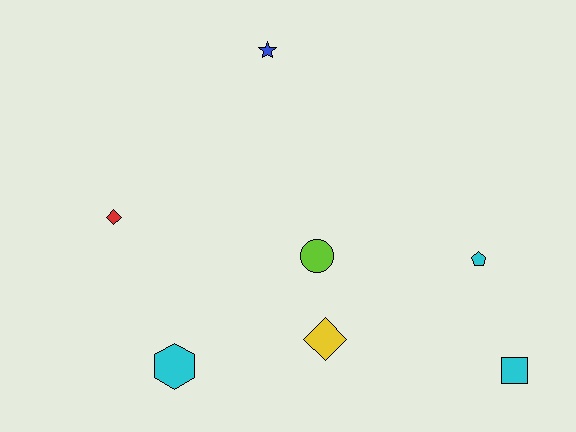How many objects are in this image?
There are 7 objects.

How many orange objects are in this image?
There are no orange objects.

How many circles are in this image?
There is 1 circle.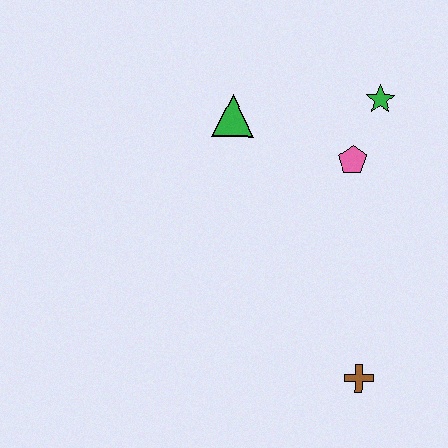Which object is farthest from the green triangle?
The brown cross is farthest from the green triangle.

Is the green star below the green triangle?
No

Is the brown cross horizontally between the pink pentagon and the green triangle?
No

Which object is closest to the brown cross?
The pink pentagon is closest to the brown cross.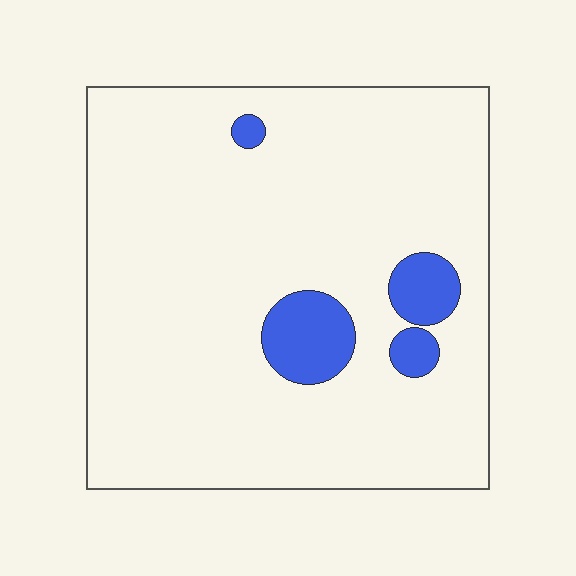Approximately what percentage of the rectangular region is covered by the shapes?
Approximately 10%.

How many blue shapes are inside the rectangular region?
4.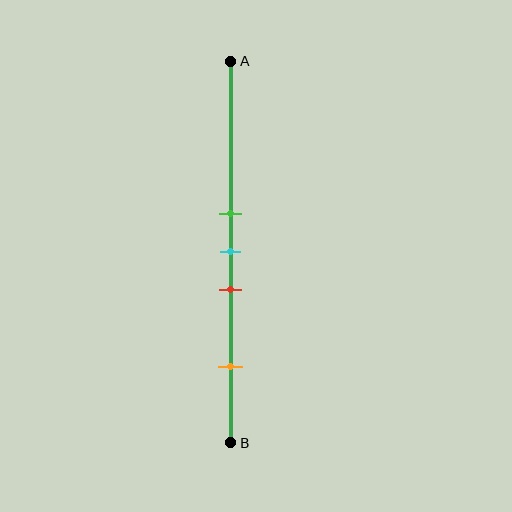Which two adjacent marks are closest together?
The green and cyan marks are the closest adjacent pair.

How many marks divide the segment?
There are 4 marks dividing the segment.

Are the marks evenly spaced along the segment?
No, the marks are not evenly spaced.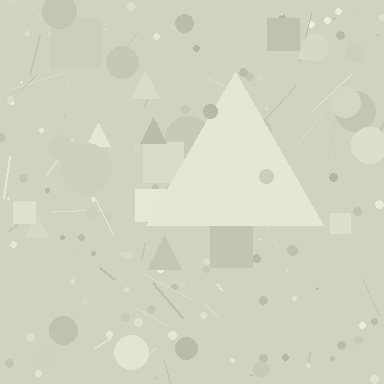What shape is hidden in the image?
A triangle is hidden in the image.